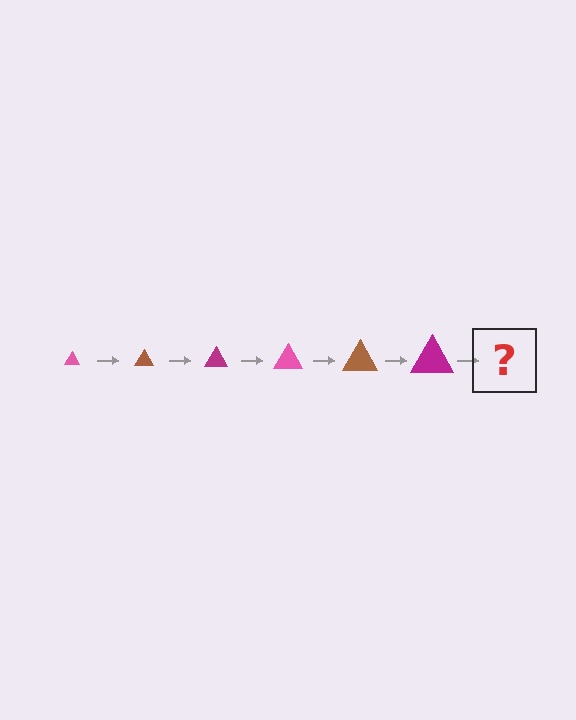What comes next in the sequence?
The next element should be a pink triangle, larger than the previous one.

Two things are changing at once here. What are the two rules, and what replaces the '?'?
The two rules are that the triangle grows larger each step and the color cycles through pink, brown, and magenta. The '?' should be a pink triangle, larger than the previous one.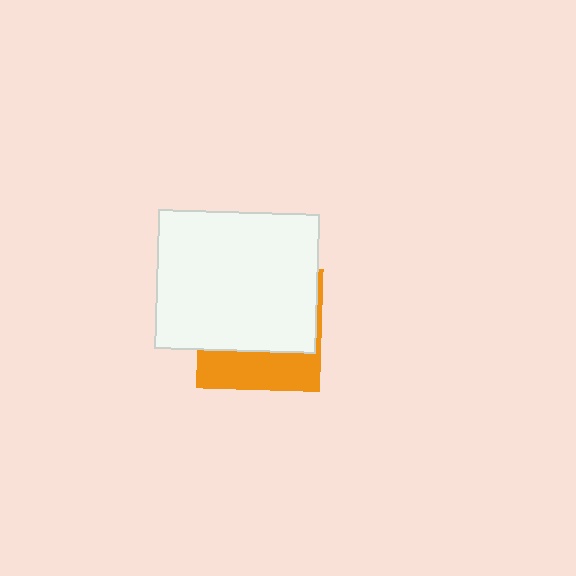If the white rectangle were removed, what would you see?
You would see the complete orange square.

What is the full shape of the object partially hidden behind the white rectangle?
The partially hidden object is an orange square.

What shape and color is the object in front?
The object in front is a white rectangle.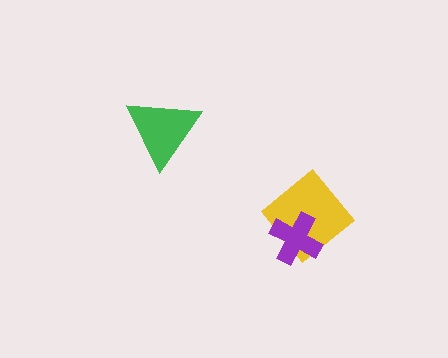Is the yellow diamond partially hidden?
Yes, it is partially covered by another shape.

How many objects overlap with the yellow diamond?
1 object overlaps with the yellow diamond.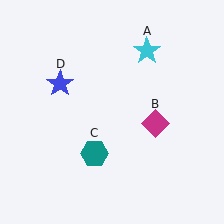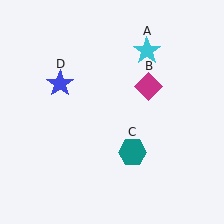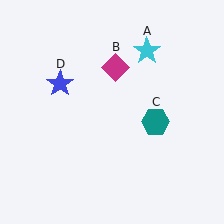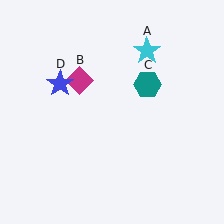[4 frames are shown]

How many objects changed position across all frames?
2 objects changed position: magenta diamond (object B), teal hexagon (object C).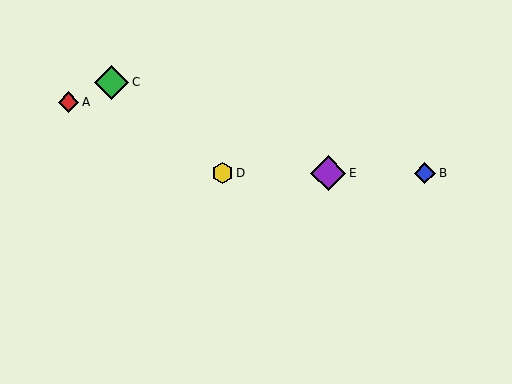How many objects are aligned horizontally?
3 objects (B, D, E) are aligned horizontally.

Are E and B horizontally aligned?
Yes, both are at y≈173.